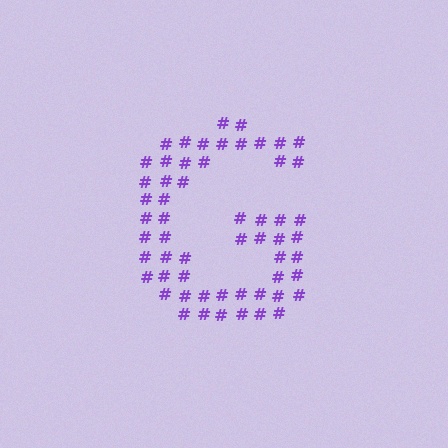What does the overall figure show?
The overall figure shows the letter G.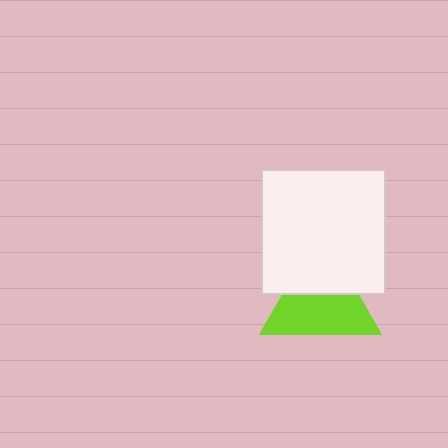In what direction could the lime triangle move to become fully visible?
The lime triangle could move down. That would shift it out from behind the white square entirely.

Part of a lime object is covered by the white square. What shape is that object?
It is a triangle.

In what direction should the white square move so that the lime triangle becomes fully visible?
The white square should move up. That is the shortest direction to clear the overlap and leave the lime triangle fully visible.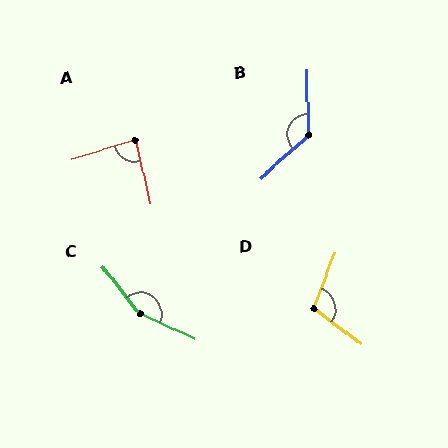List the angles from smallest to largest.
A (86°), D (106°), B (130°), C (153°).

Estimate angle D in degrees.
Approximately 106 degrees.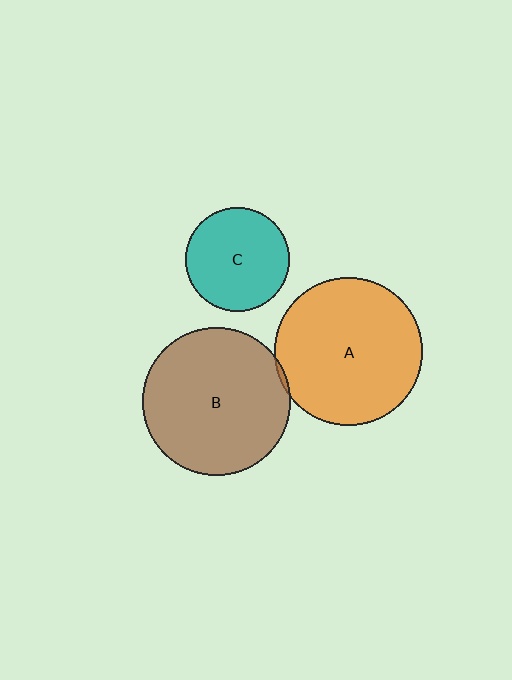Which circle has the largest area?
Circle B (brown).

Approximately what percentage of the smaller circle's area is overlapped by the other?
Approximately 5%.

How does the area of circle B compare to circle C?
Approximately 2.0 times.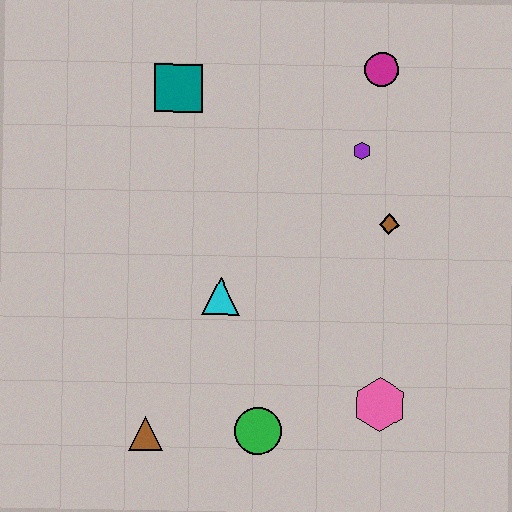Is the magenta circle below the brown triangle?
No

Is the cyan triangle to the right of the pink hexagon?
No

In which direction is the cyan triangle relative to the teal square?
The cyan triangle is below the teal square.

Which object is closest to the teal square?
The purple hexagon is closest to the teal square.